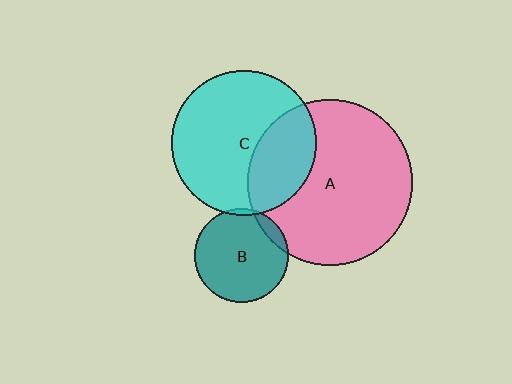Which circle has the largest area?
Circle A (pink).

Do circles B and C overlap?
Yes.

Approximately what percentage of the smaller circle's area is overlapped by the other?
Approximately 5%.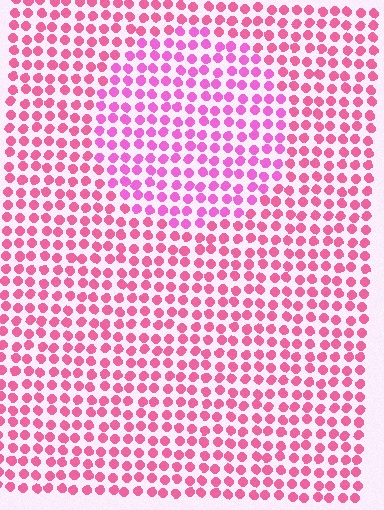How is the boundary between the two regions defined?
The boundary is defined purely by a slight shift in hue (about 24 degrees). Spacing, size, and orientation are identical on both sides.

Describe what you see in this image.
The image is filled with small pink elements in a uniform arrangement. A circle-shaped region is visible where the elements are tinted to a slightly different hue, forming a subtle color boundary.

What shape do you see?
I see a circle.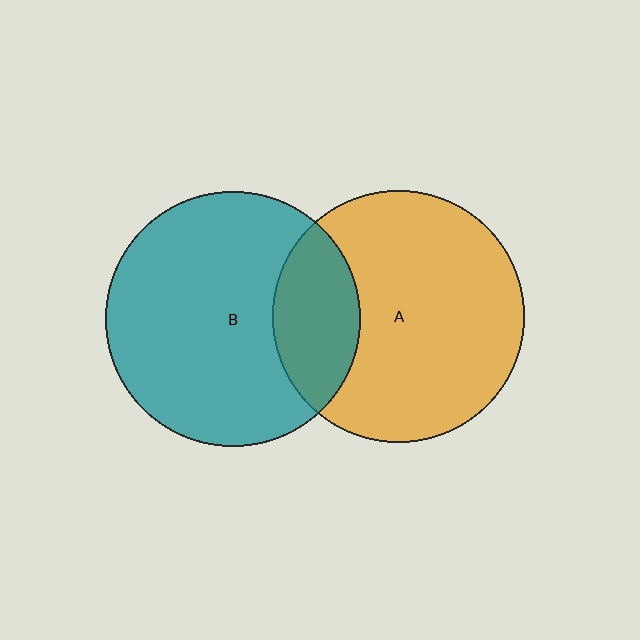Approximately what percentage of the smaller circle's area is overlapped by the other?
Approximately 25%.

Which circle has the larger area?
Circle B (teal).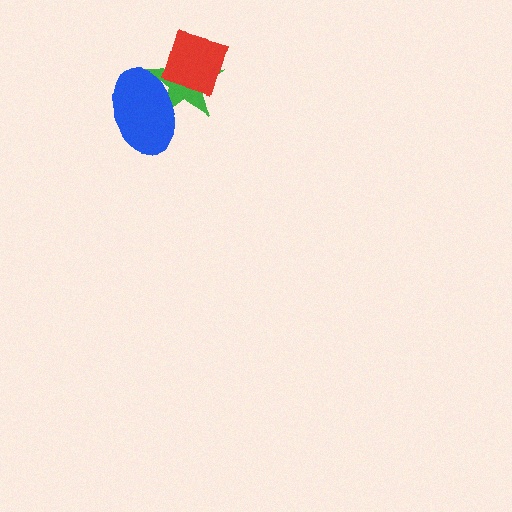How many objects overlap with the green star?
2 objects overlap with the green star.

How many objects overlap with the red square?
1 object overlaps with the red square.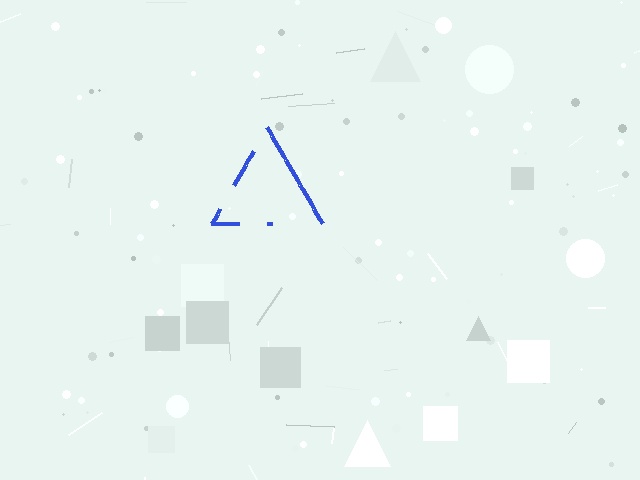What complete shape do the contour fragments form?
The contour fragments form a triangle.